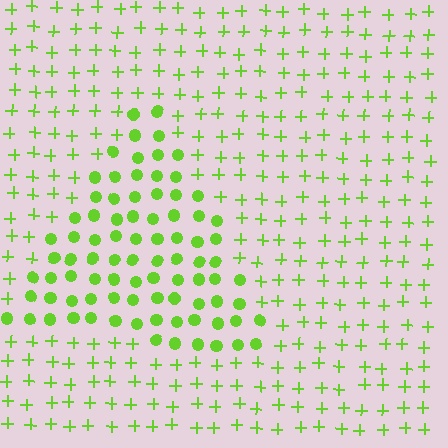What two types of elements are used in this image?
The image uses circles inside the triangle region and plus signs outside it.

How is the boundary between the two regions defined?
The boundary is defined by a change in element shape: circles inside vs. plus signs outside. All elements share the same color and spacing.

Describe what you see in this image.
The image is filled with small lime elements arranged in a uniform grid. A triangle-shaped region contains circles, while the surrounding area contains plus signs. The boundary is defined purely by the change in element shape.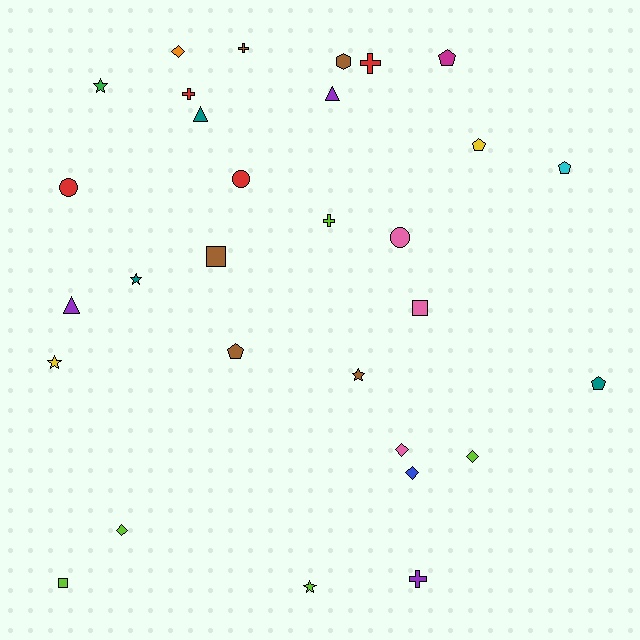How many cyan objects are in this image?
There is 1 cyan object.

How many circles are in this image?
There are 3 circles.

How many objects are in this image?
There are 30 objects.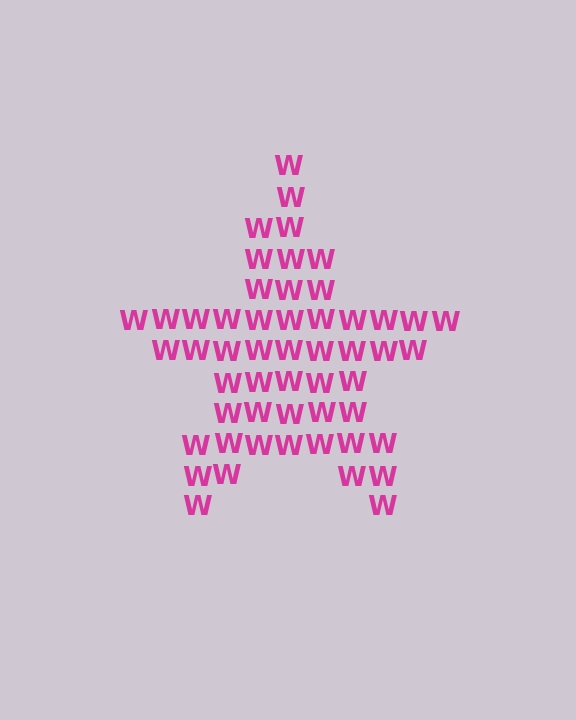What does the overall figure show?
The overall figure shows a star.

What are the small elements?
The small elements are letter W's.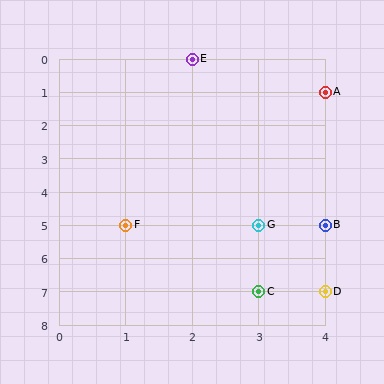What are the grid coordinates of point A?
Point A is at grid coordinates (4, 1).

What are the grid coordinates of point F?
Point F is at grid coordinates (1, 5).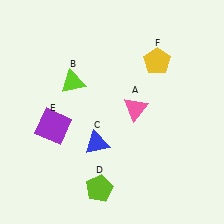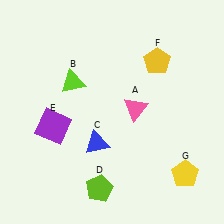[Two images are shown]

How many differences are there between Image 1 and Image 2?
There is 1 difference between the two images.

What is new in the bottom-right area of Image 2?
A yellow pentagon (G) was added in the bottom-right area of Image 2.